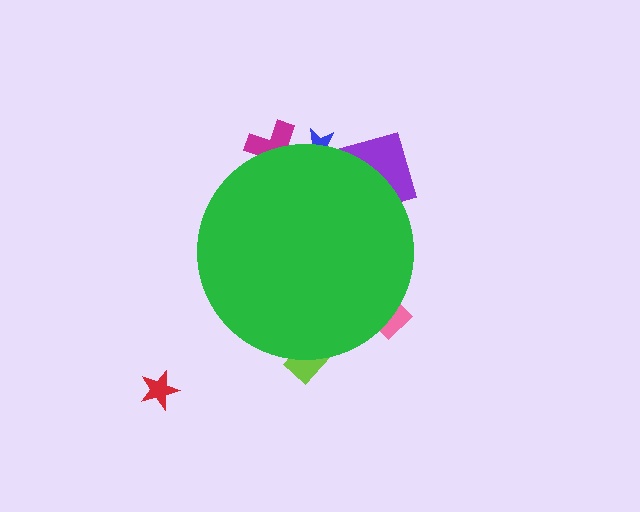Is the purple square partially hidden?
Yes, the purple square is partially hidden behind the green circle.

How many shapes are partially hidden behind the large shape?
5 shapes are partially hidden.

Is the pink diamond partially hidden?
Yes, the pink diamond is partially hidden behind the green circle.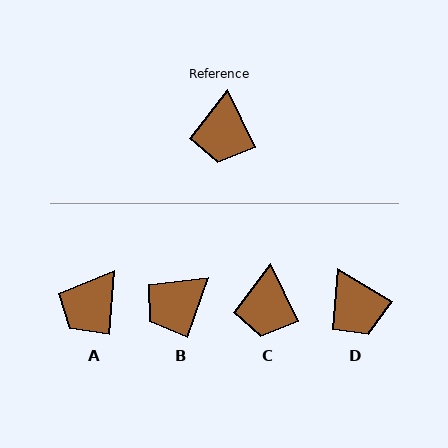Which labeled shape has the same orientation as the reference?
C.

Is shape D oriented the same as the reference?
No, it is off by about 33 degrees.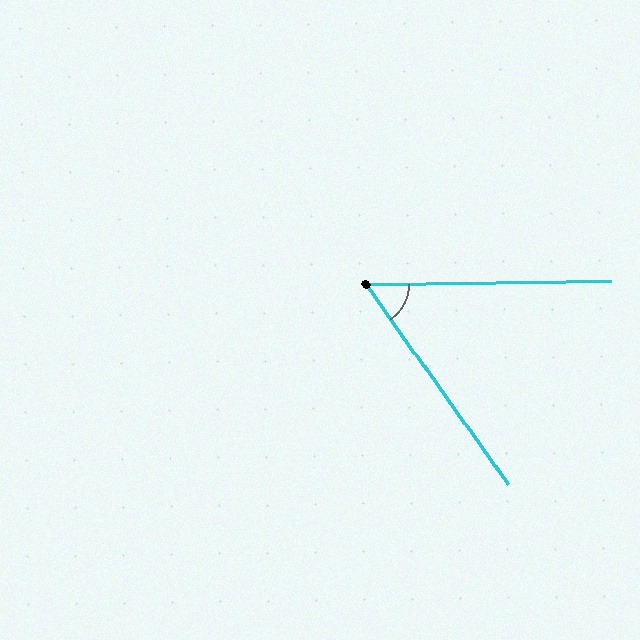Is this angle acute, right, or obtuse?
It is acute.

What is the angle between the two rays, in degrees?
Approximately 55 degrees.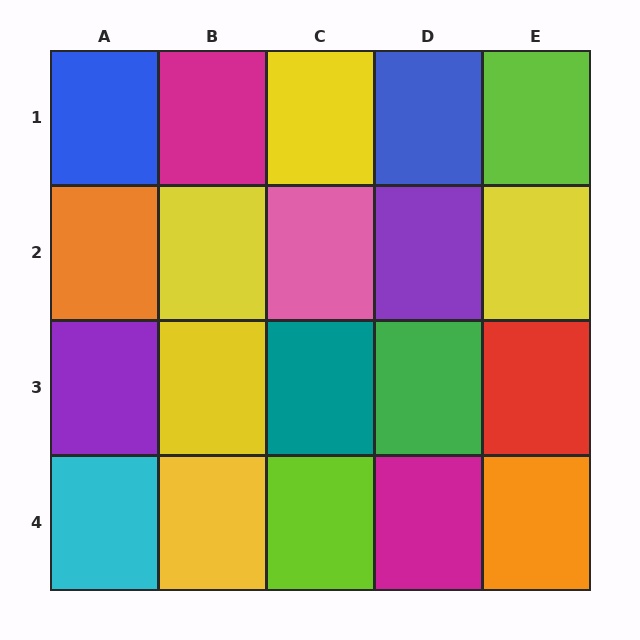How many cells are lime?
2 cells are lime.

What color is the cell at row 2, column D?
Purple.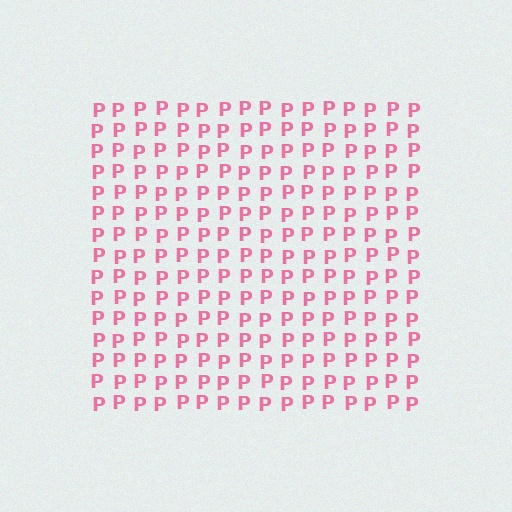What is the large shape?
The large shape is a square.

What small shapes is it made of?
It is made of small letter P's.